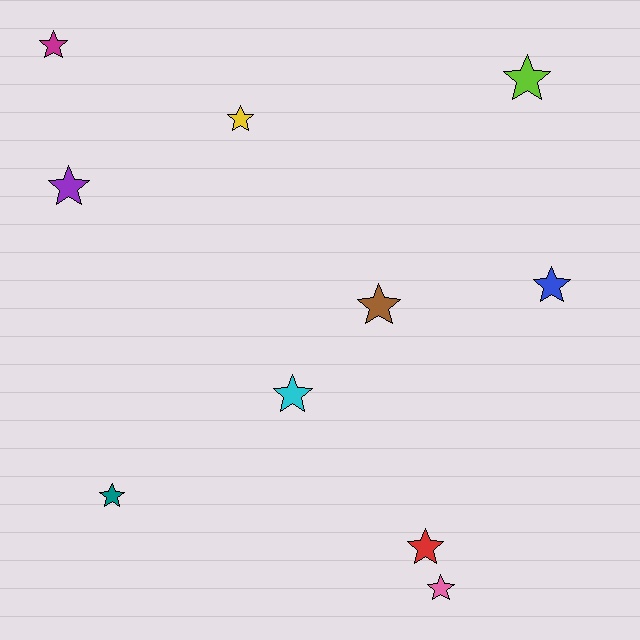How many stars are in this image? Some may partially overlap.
There are 10 stars.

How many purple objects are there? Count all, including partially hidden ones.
There is 1 purple object.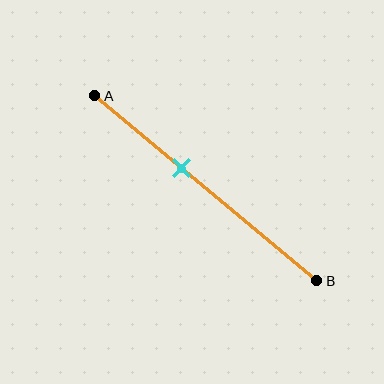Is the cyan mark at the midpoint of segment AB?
No, the mark is at about 40% from A, not at the 50% midpoint.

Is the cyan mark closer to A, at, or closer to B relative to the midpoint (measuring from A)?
The cyan mark is closer to point A than the midpoint of segment AB.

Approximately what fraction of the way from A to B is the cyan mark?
The cyan mark is approximately 40% of the way from A to B.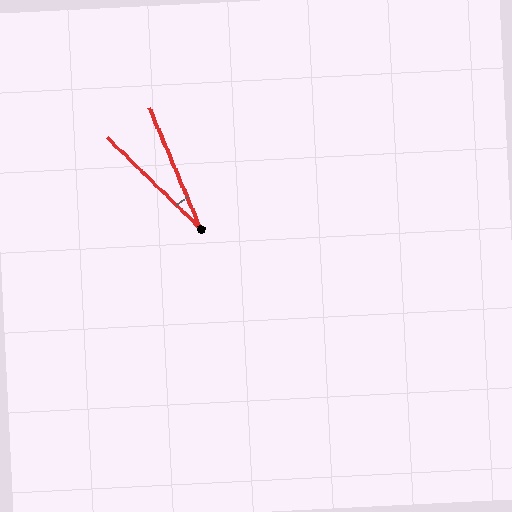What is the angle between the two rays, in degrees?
Approximately 23 degrees.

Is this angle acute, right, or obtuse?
It is acute.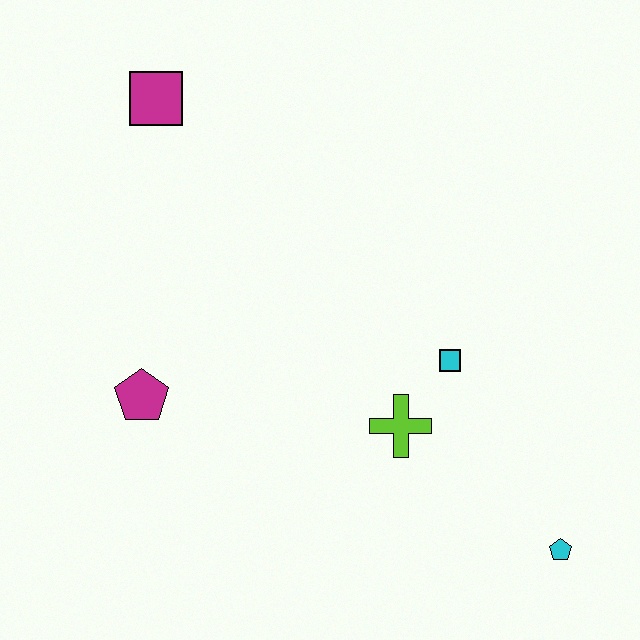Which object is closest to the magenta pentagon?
The lime cross is closest to the magenta pentagon.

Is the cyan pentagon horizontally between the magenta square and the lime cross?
No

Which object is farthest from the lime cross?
The magenta square is farthest from the lime cross.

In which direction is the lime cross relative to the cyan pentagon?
The lime cross is to the left of the cyan pentagon.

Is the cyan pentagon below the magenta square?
Yes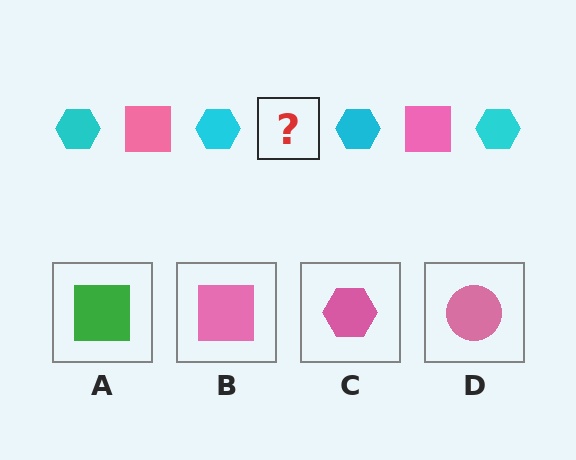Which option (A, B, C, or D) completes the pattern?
B.